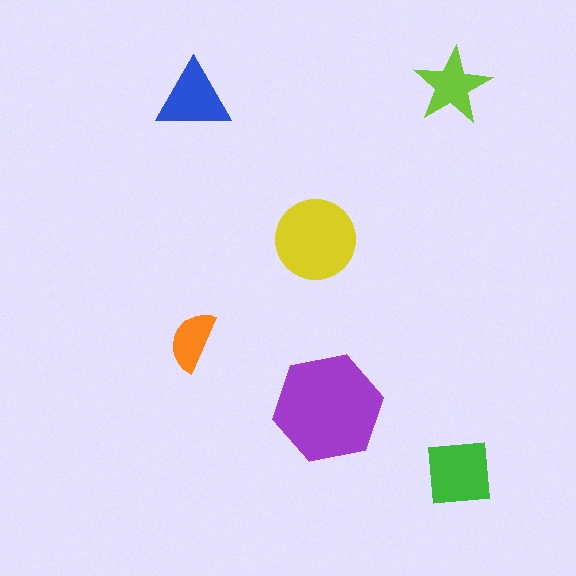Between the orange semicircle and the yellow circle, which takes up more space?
The yellow circle.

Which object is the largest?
The purple hexagon.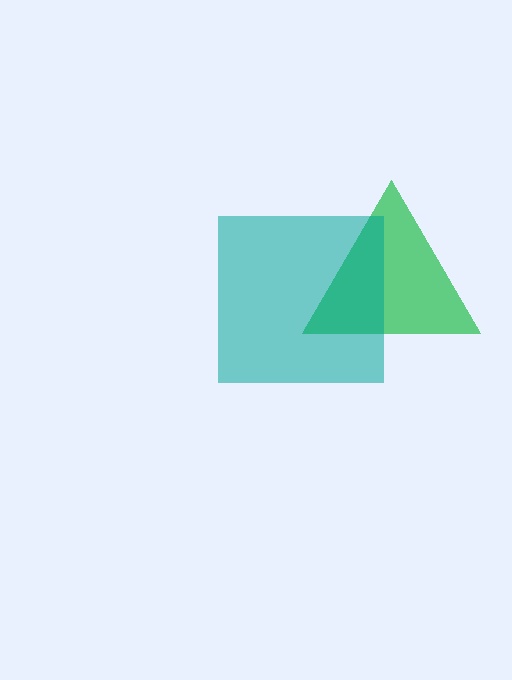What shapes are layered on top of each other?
The layered shapes are: a green triangle, a teal square.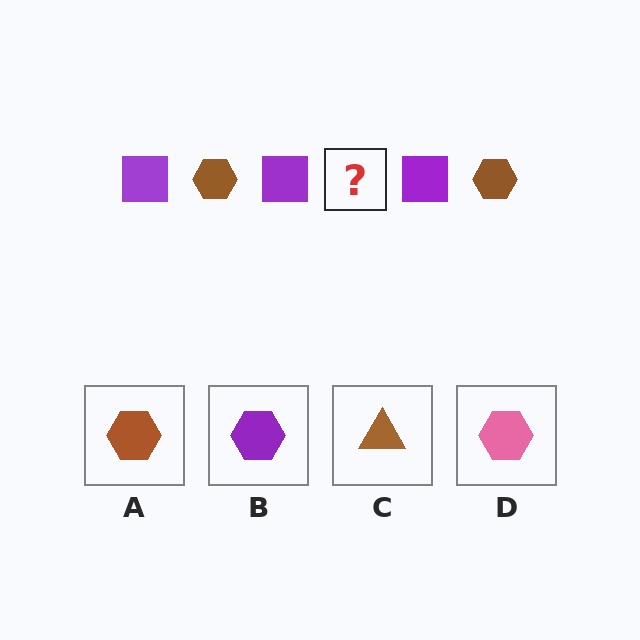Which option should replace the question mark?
Option A.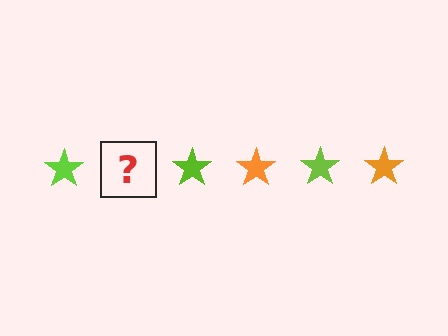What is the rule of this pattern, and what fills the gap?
The rule is that the pattern cycles through lime, orange stars. The gap should be filled with an orange star.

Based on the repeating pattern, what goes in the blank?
The blank should be an orange star.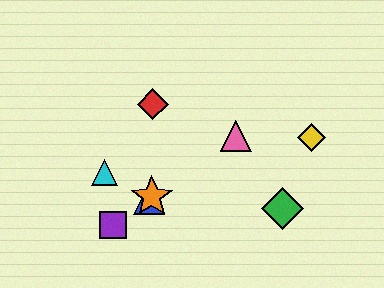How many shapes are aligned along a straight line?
4 shapes (the blue triangle, the purple square, the orange star, the pink triangle) are aligned along a straight line.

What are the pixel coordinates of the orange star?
The orange star is at (152, 197).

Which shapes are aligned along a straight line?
The blue triangle, the purple square, the orange star, the pink triangle are aligned along a straight line.